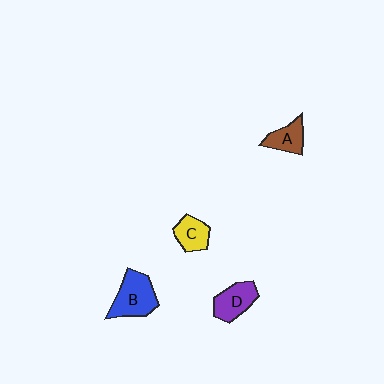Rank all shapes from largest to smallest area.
From largest to smallest: B (blue), D (purple), C (yellow), A (brown).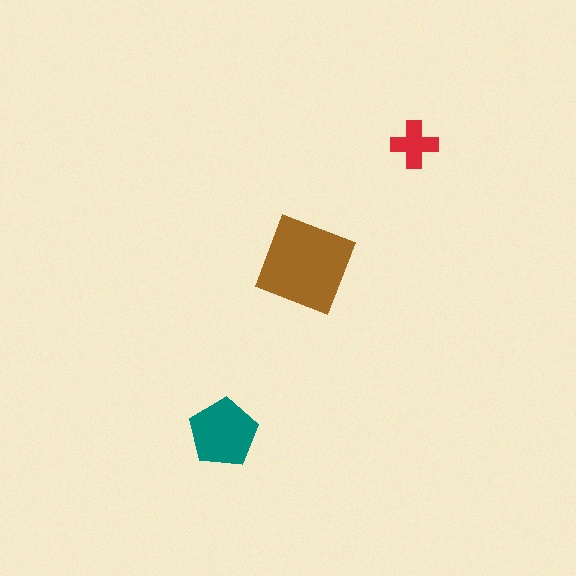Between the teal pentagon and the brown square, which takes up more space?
The brown square.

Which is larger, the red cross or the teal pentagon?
The teal pentagon.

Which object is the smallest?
The red cross.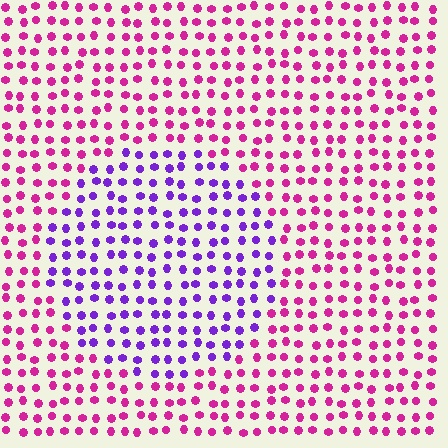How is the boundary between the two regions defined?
The boundary is defined purely by a slight shift in hue (about 49 degrees). Spacing, size, and orientation are identical on both sides.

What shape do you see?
I see a circle.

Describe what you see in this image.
The image is filled with small magenta elements in a uniform arrangement. A circle-shaped region is visible where the elements are tinted to a slightly different hue, forming a subtle color boundary.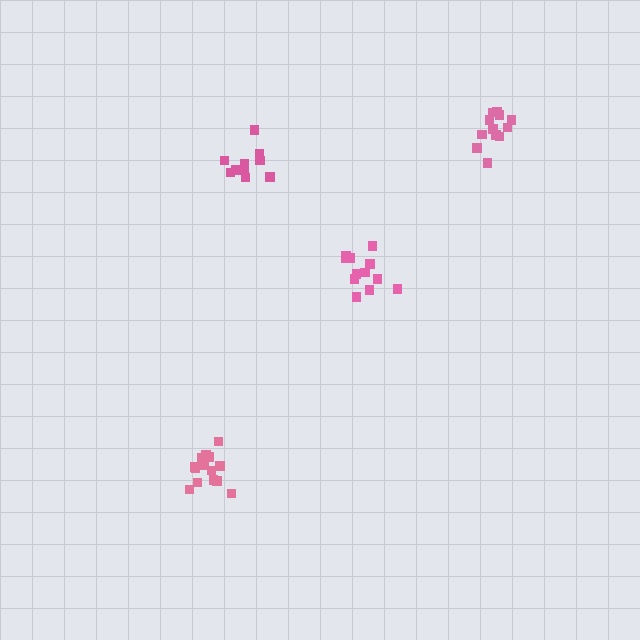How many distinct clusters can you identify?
There are 4 distinct clusters.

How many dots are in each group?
Group 1: 14 dots, Group 2: 12 dots, Group 3: 12 dots, Group 4: 10 dots (48 total).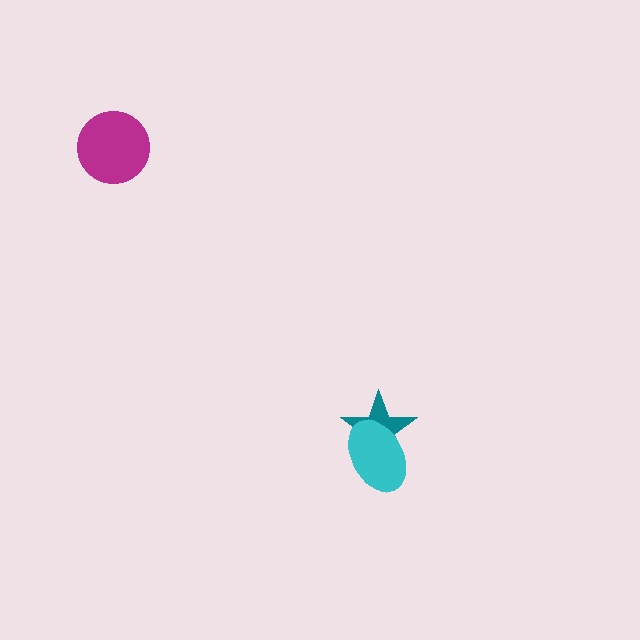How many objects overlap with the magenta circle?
0 objects overlap with the magenta circle.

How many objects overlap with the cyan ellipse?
1 object overlaps with the cyan ellipse.